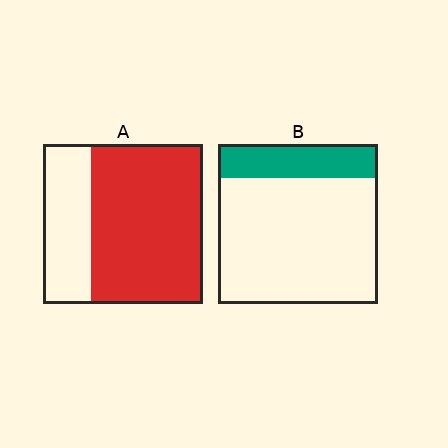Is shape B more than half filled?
No.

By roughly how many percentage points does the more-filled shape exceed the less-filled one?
By roughly 50 percentage points (A over B).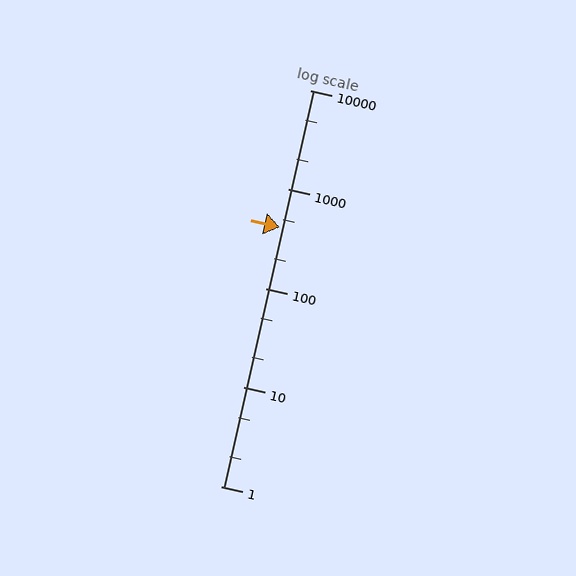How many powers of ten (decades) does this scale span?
The scale spans 4 decades, from 1 to 10000.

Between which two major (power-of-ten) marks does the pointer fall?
The pointer is between 100 and 1000.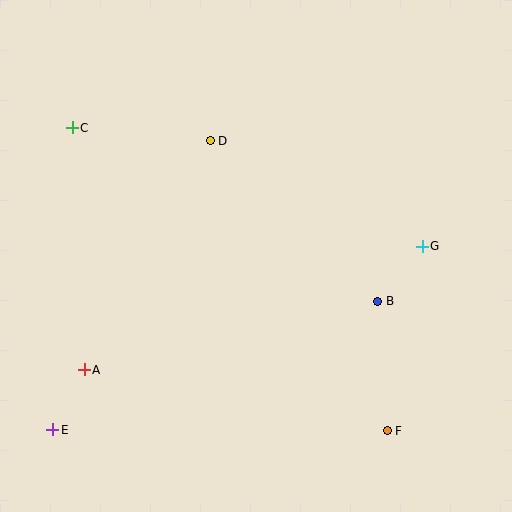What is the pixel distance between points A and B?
The distance between A and B is 301 pixels.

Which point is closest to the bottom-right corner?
Point F is closest to the bottom-right corner.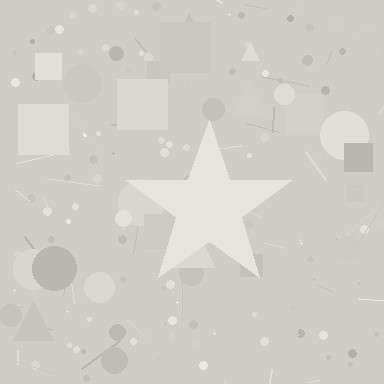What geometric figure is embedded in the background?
A star is embedded in the background.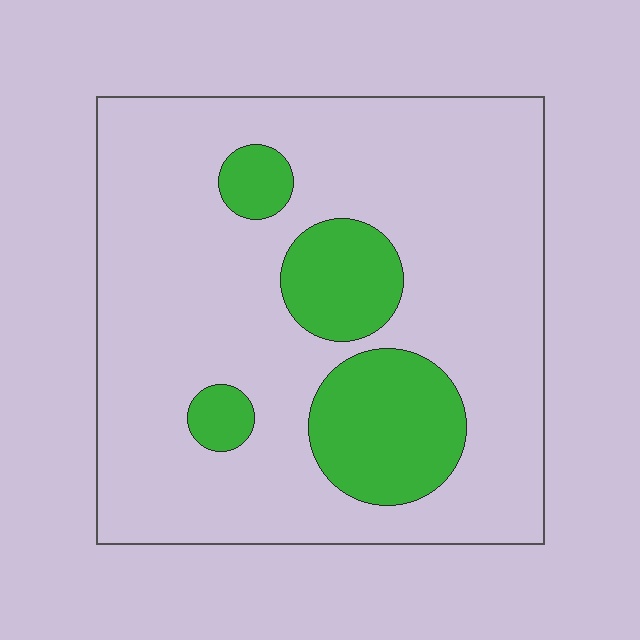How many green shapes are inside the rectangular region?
4.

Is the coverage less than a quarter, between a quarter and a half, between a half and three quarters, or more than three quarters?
Less than a quarter.